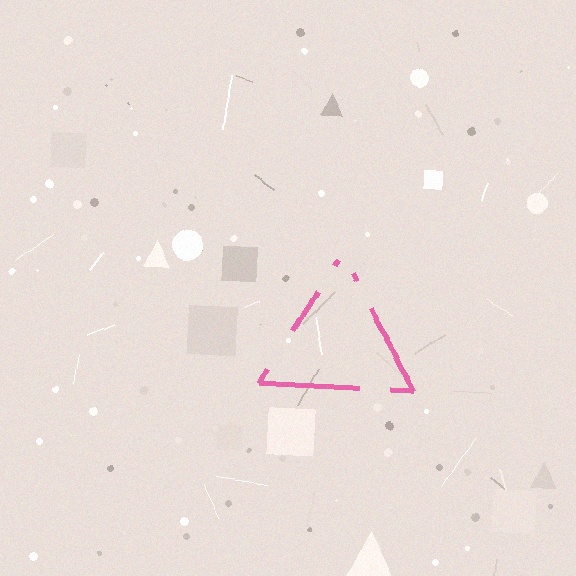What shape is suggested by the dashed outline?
The dashed outline suggests a triangle.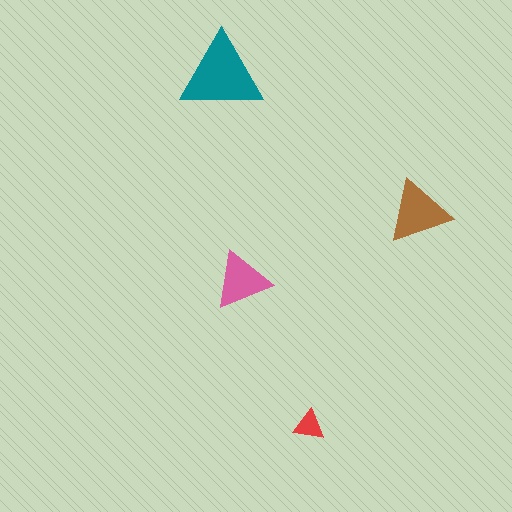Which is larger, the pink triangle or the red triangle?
The pink one.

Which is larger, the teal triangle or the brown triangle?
The teal one.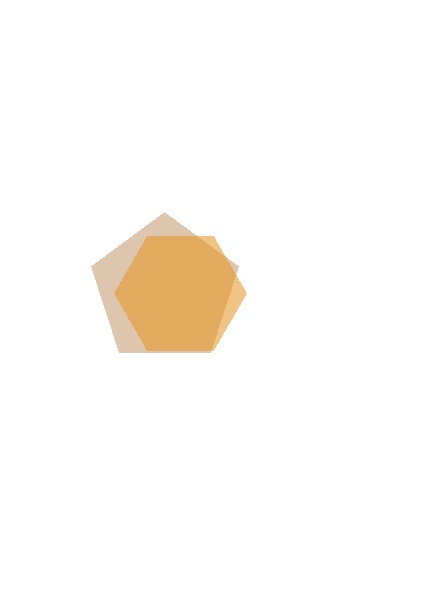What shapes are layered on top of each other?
The layered shapes are: a brown pentagon, an orange hexagon.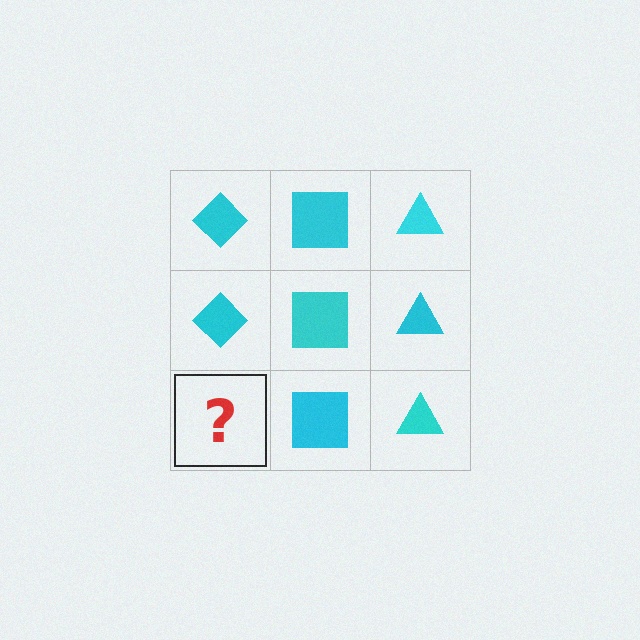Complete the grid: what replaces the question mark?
The question mark should be replaced with a cyan diamond.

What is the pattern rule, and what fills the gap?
The rule is that each column has a consistent shape. The gap should be filled with a cyan diamond.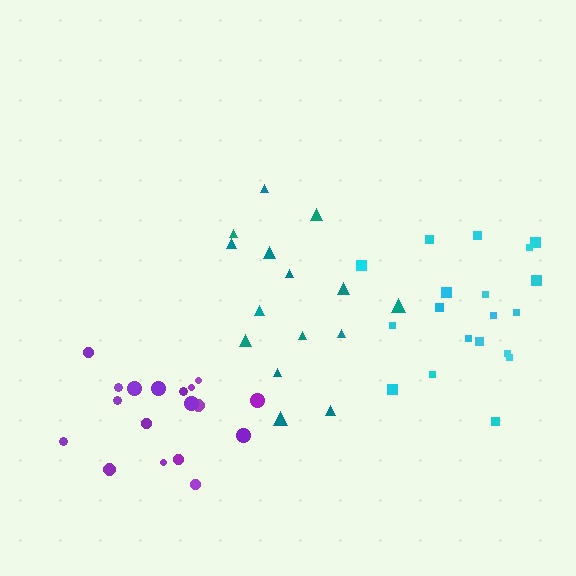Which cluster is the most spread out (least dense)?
Teal.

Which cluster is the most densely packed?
Purple.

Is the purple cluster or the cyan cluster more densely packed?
Purple.